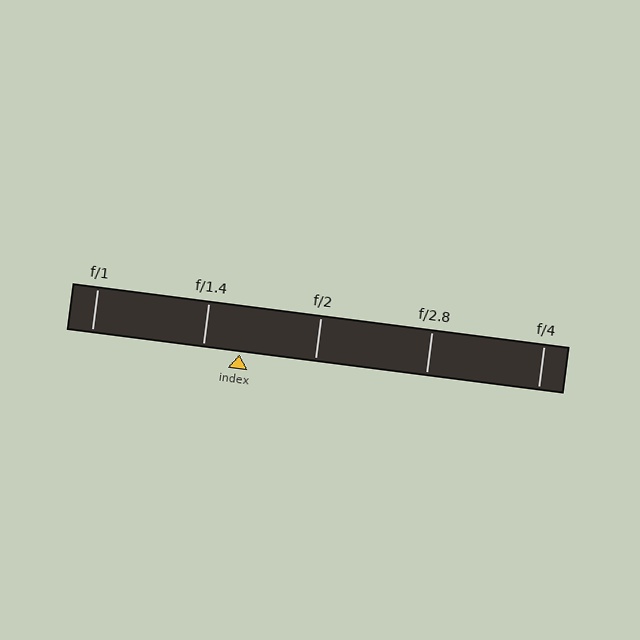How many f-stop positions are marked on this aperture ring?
There are 5 f-stop positions marked.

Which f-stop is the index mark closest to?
The index mark is closest to f/1.4.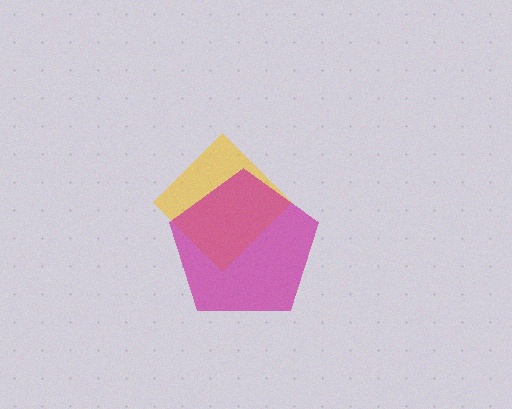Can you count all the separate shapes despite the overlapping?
Yes, there are 2 separate shapes.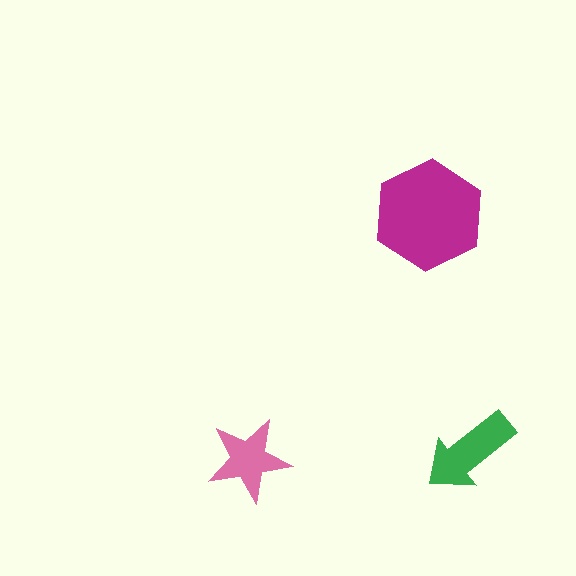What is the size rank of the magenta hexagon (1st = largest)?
1st.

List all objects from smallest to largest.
The pink star, the green arrow, the magenta hexagon.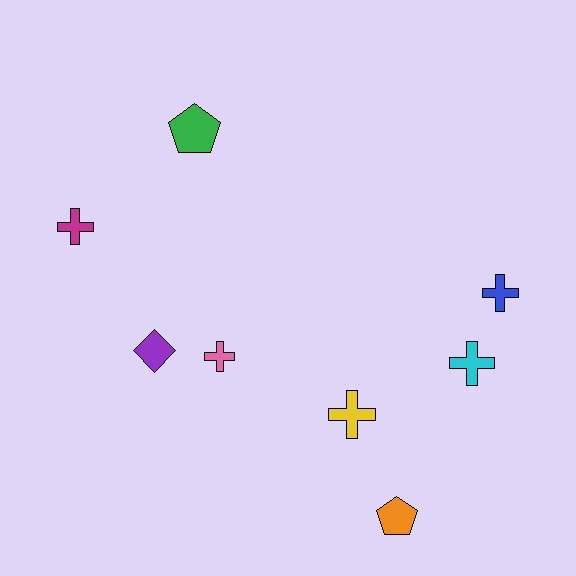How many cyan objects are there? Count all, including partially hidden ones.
There is 1 cyan object.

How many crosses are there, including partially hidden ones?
There are 5 crosses.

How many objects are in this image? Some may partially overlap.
There are 8 objects.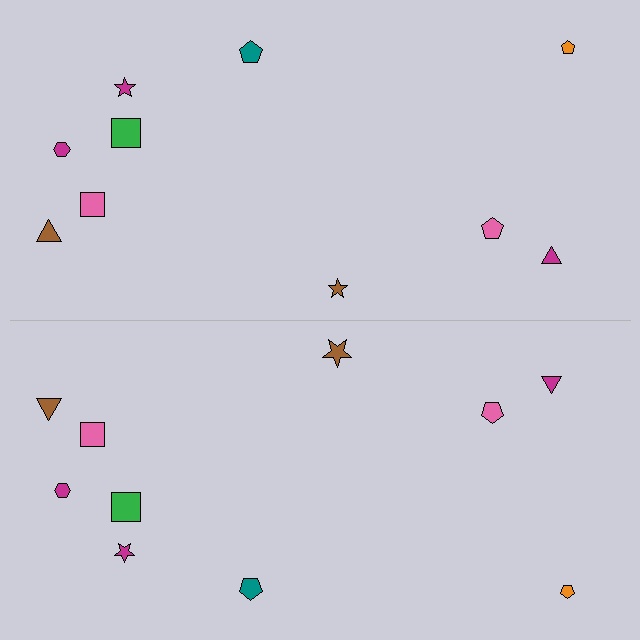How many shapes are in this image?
There are 20 shapes in this image.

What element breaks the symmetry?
The brown star on the bottom side has a different size than its mirror counterpart.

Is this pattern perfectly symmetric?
No, the pattern is not perfectly symmetric. The brown star on the bottom side has a different size than its mirror counterpart.